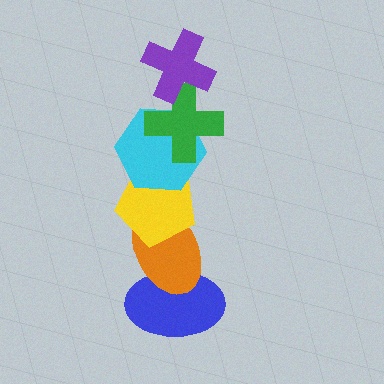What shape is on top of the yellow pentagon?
The cyan hexagon is on top of the yellow pentagon.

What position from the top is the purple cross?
The purple cross is 1st from the top.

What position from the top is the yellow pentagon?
The yellow pentagon is 4th from the top.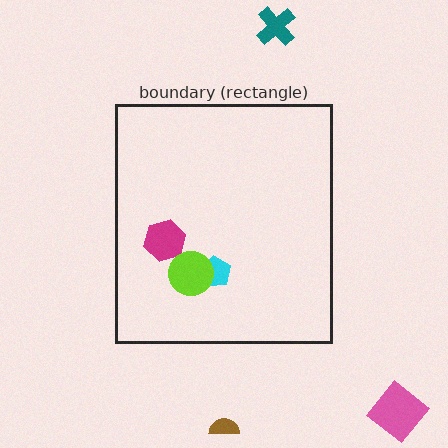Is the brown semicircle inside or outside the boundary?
Outside.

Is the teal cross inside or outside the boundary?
Outside.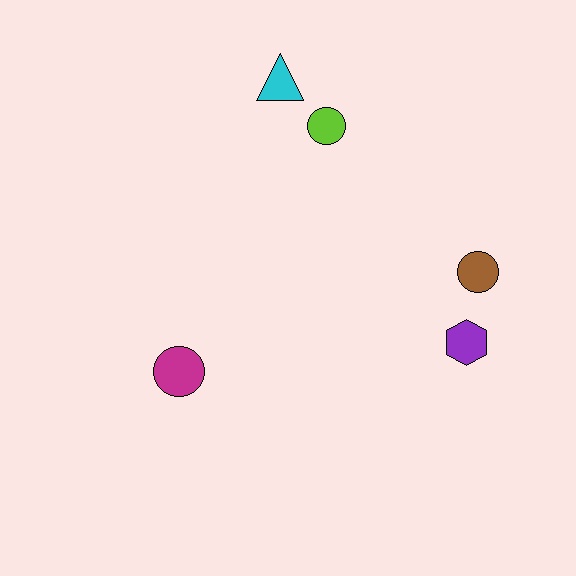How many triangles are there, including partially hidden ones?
There is 1 triangle.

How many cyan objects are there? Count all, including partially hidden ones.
There is 1 cyan object.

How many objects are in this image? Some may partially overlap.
There are 5 objects.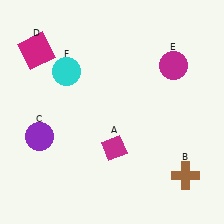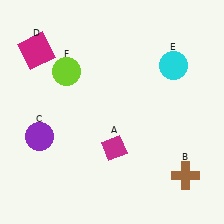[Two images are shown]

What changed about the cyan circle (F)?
In Image 1, F is cyan. In Image 2, it changed to lime.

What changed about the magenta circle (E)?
In Image 1, E is magenta. In Image 2, it changed to cyan.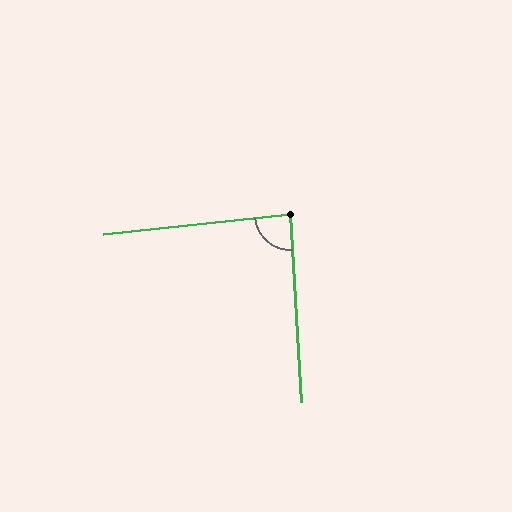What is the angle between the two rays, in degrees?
Approximately 88 degrees.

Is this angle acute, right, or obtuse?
It is approximately a right angle.